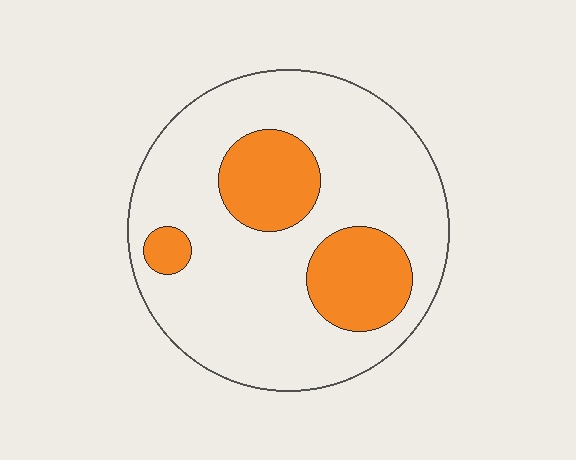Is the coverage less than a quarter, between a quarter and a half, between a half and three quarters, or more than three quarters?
Less than a quarter.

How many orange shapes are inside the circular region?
3.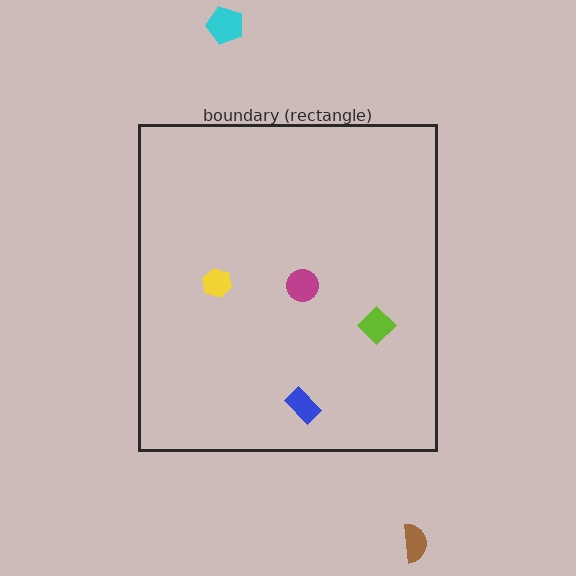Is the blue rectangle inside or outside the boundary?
Inside.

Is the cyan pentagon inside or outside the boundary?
Outside.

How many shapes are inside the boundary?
4 inside, 2 outside.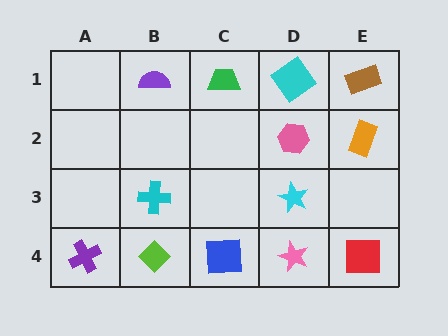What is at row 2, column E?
An orange rectangle.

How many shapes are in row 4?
5 shapes.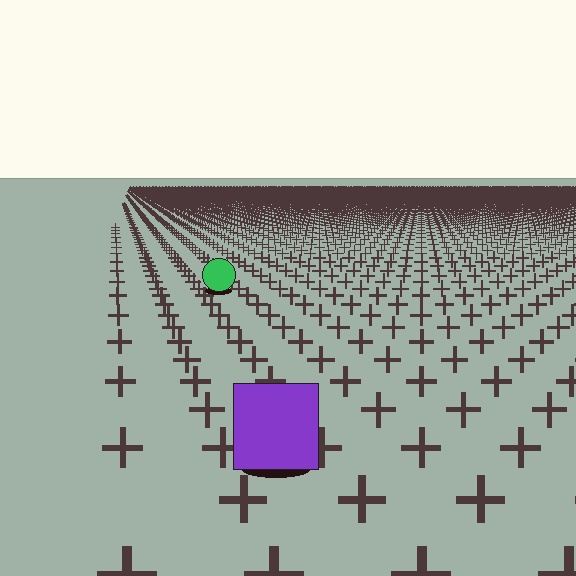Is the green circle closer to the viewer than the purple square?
No. The purple square is closer — you can tell from the texture gradient: the ground texture is coarser near it.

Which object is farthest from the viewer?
The green circle is farthest from the viewer. It appears smaller and the ground texture around it is denser.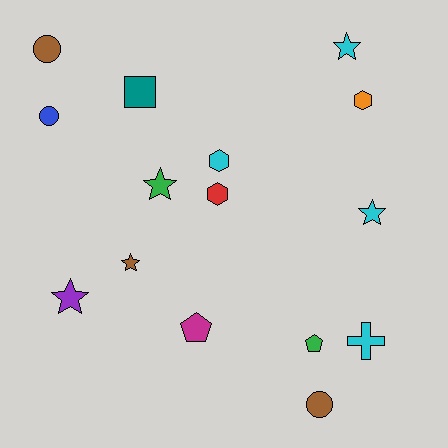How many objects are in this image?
There are 15 objects.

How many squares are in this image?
There is 1 square.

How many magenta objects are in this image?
There is 1 magenta object.